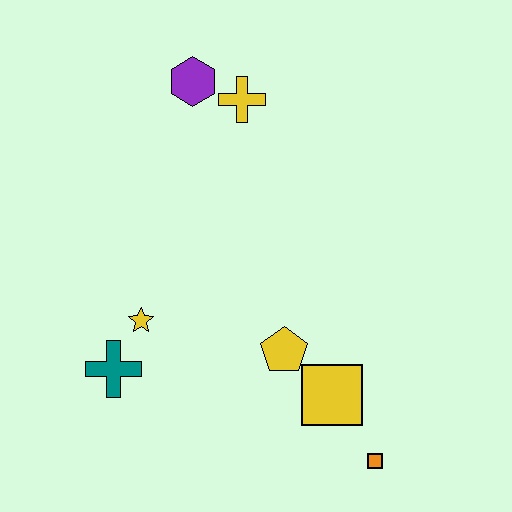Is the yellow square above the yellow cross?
No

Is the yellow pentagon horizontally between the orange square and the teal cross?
Yes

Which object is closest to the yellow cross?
The purple hexagon is closest to the yellow cross.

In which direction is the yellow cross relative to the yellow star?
The yellow cross is above the yellow star.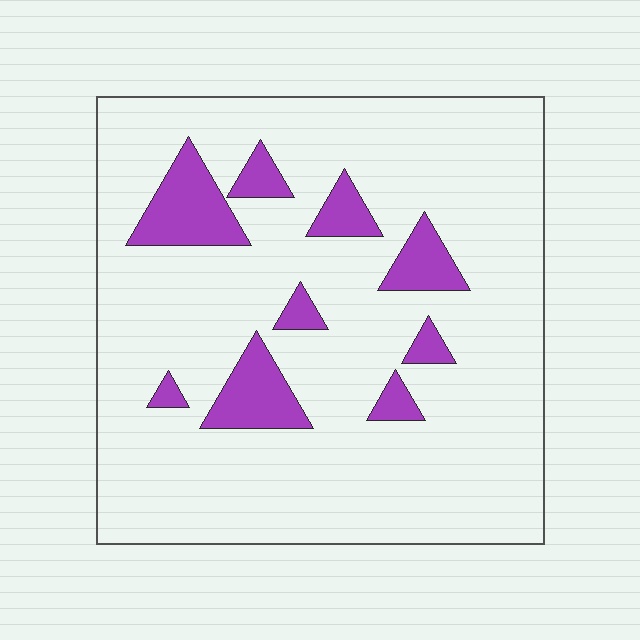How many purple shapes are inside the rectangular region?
9.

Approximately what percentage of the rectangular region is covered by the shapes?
Approximately 15%.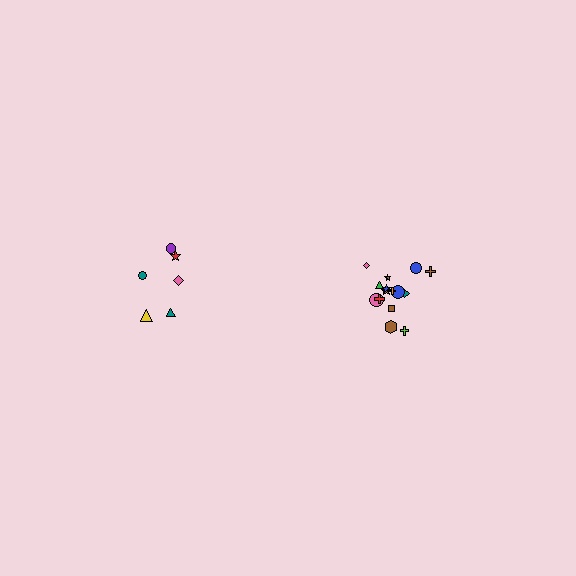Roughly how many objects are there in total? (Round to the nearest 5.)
Roughly 20 objects in total.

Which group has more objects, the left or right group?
The right group.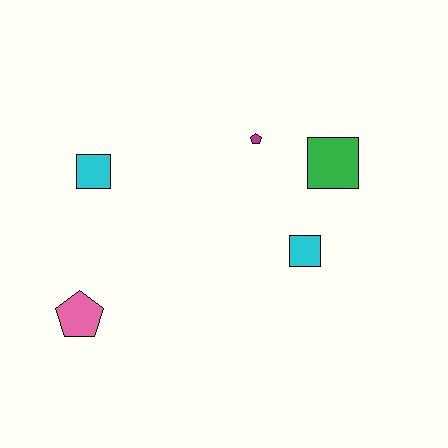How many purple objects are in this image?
There are no purple objects.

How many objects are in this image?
There are 5 objects.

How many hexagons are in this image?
There are no hexagons.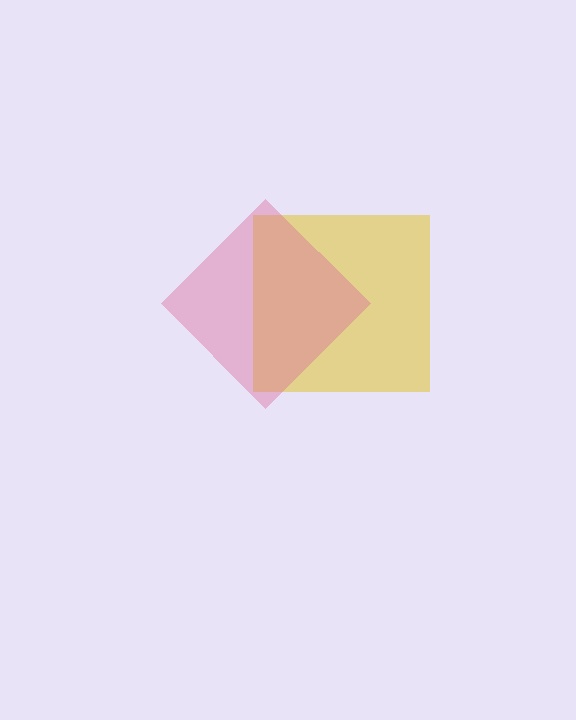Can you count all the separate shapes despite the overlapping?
Yes, there are 2 separate shapes.